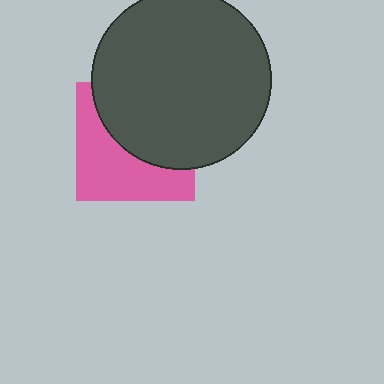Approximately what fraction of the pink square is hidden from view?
Roughly 52% of the pink square is hidden behind the dark gray circle.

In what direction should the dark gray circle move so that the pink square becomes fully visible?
The dark gray circle should move up. That is the shortest direction to clear the overlap and leave the pink square fully visible.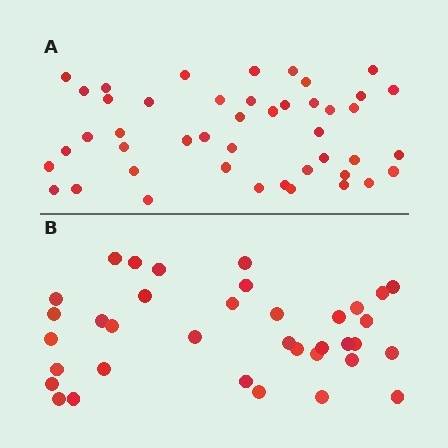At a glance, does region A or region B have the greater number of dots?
Region A (the top region) has more dots.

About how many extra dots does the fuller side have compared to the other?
Region A has roughly 8 or so more dots than region B.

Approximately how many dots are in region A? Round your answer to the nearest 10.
About 40 dots. (The exact count is 45, which rounds to 40.)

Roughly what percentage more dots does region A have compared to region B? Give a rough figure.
About 25% more.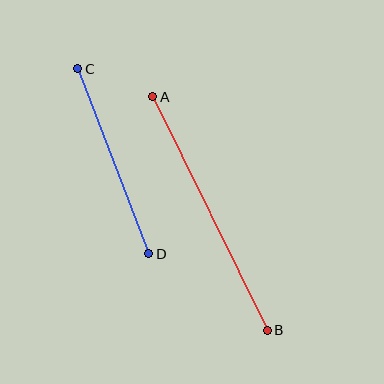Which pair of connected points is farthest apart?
Points A and B are farthest apart.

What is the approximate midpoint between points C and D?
The midpoint is at approximately (113, 161) pixels.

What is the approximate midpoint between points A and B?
The midpoint is at approximately (210, 214) pixels.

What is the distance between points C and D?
The distance is approximately 199 pixels.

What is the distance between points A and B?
The distance is approximately 260 pixels.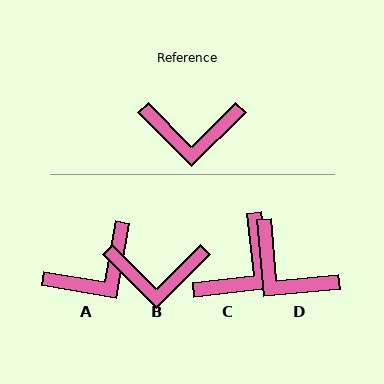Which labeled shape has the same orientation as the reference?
B.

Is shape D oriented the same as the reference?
No, it is off by about 40 degrees.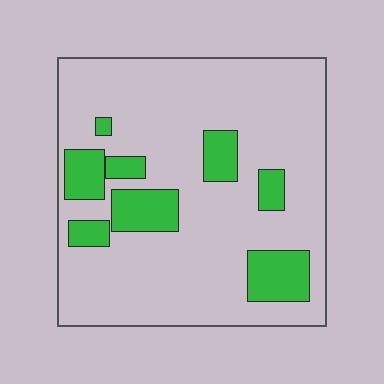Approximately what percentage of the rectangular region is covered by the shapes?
Approximately 20%.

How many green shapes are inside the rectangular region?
8.